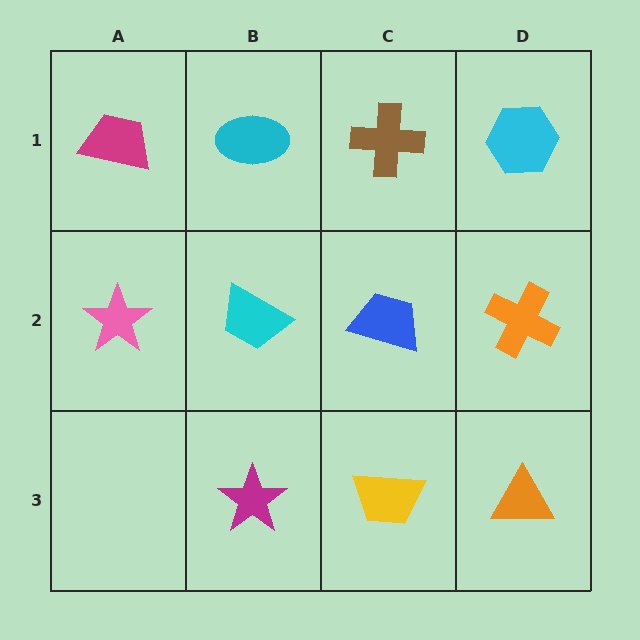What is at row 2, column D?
An orange cross.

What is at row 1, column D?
A cyan hexagon.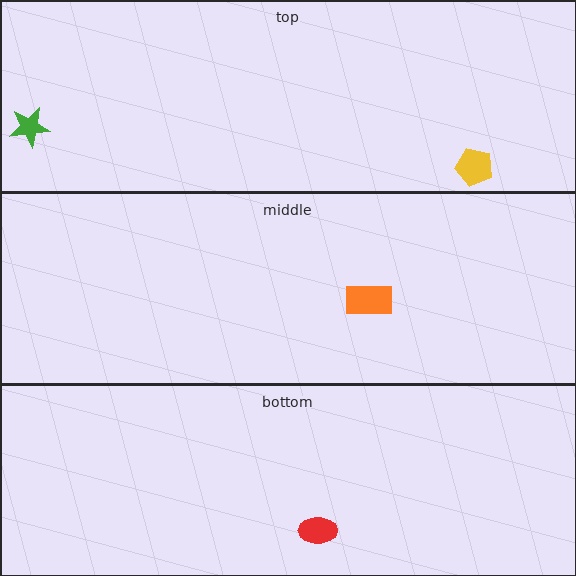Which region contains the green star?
The top region.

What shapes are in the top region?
The yellow pentagon, the green star.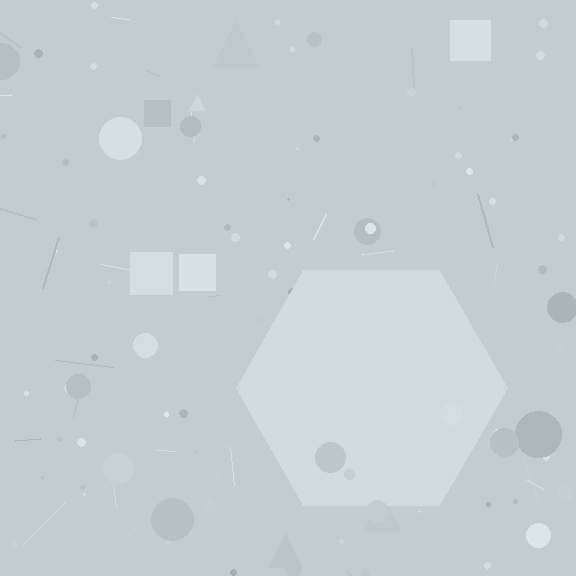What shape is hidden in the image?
A hexagon is hidden in the image.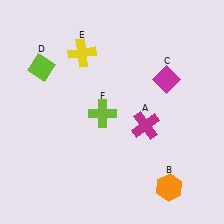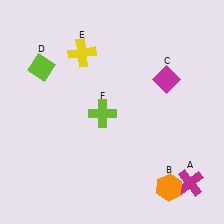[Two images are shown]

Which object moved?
The magenta cross (A) moved down.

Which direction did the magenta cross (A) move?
The magenta cross (A) moved down.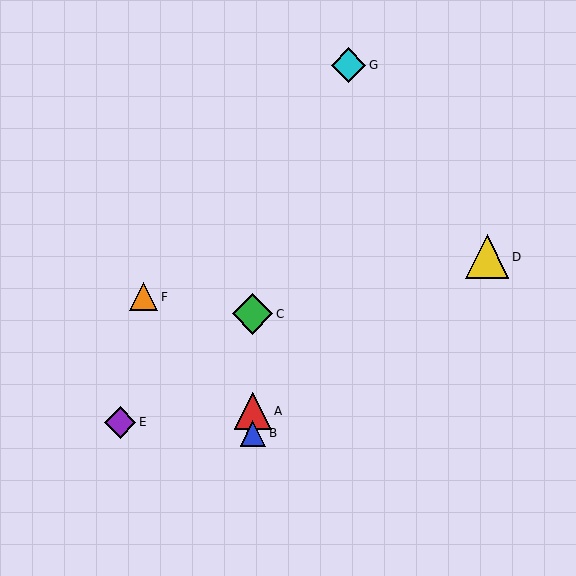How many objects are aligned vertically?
3 objects (A, B, C) are aligned vertically.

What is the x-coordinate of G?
Object G is at x≈349.